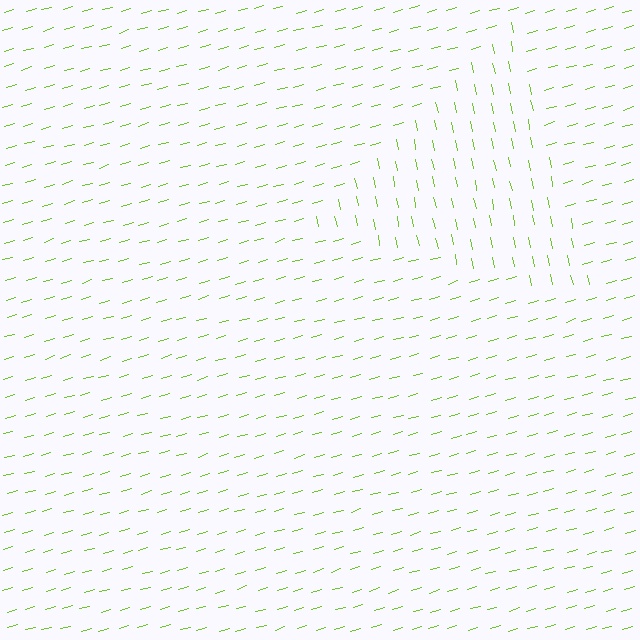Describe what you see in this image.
The image is filled with small lime line segments. A triangle region in the image has lines oriented differently from the surrounding lines, creating a visible texture boundary.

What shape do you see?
I see a triangle.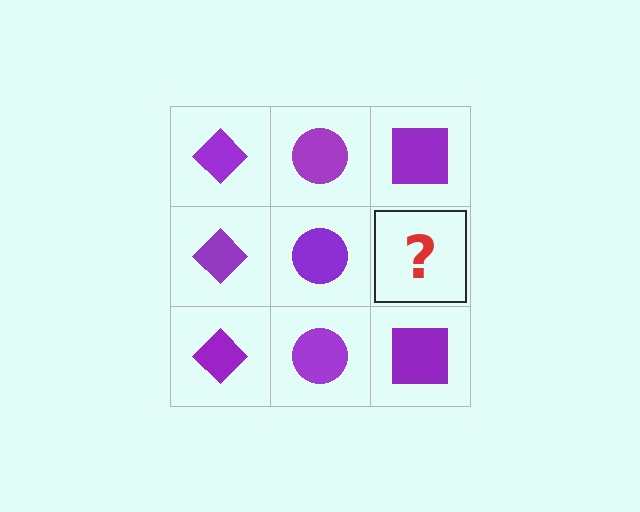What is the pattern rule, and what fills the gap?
The rule is that each column has a consistent shape. The gap should be filled with a purple square.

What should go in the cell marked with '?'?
The missing cell should contain a purple square.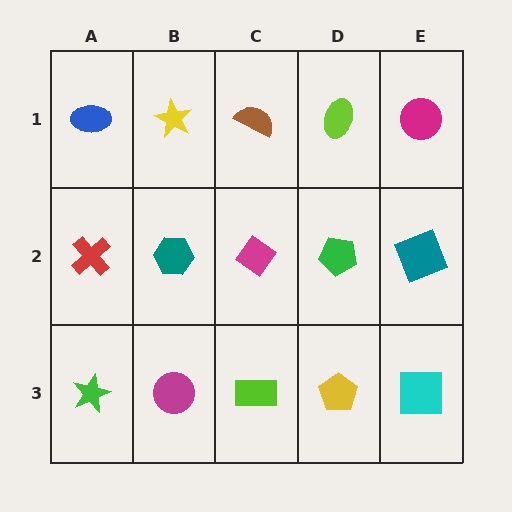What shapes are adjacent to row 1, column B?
A teal hexagon (row 2, column B), a blue ellipse (row 1, column A), a brown semicircle (row 1, column C).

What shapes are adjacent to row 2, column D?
A lime ellipse (row 1, column D), a yellow pentagon (row 3, column D), a magenta diamond (row 2, column C), a teal square (row 2, column E).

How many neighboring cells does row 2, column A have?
3.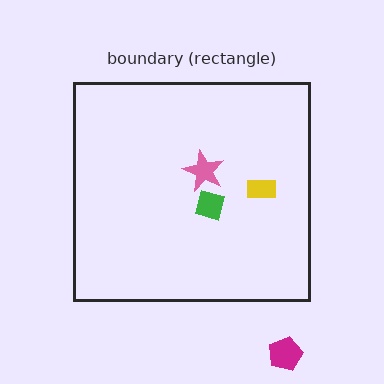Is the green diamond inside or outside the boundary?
Inside.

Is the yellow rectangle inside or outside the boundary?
Inside.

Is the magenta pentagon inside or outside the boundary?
Outside.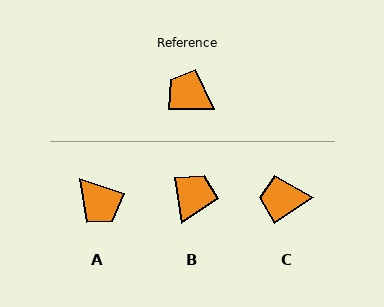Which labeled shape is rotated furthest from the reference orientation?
A, about 161 degrees away.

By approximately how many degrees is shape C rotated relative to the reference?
Approximately 33 degrees counter-clockwise.